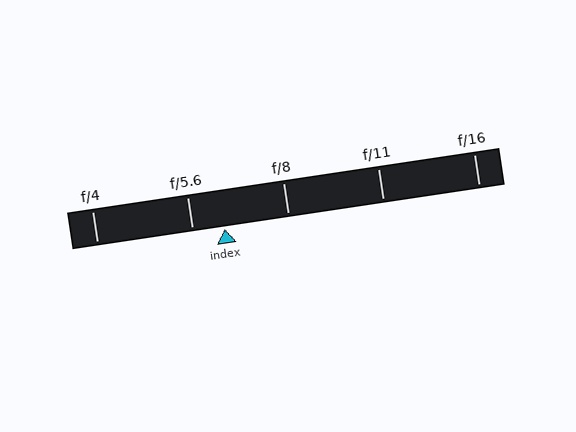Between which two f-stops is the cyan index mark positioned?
The index mark is between f/5.6 and f/8.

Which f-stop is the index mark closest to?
The index mark is closest to f/5.6.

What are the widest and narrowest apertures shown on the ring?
The widest aperture shown is f/4 and the narrowest is f/16.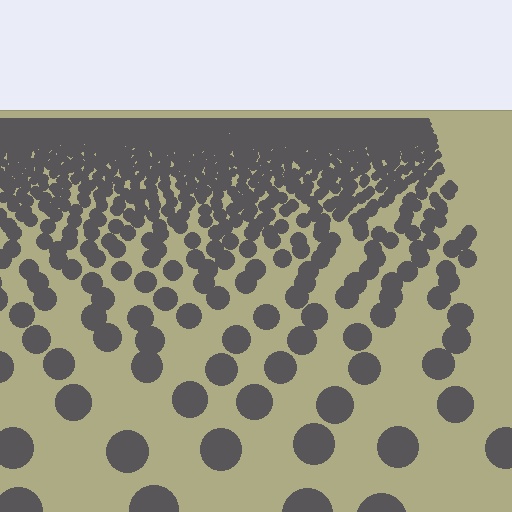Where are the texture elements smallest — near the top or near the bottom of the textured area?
Near the top.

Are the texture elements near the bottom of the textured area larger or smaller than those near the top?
Larger. Near the bottom, elements are closer to the viewer and appear at a bigger on-screen size.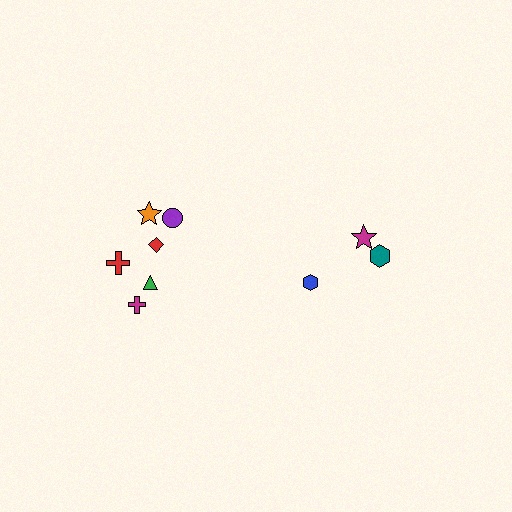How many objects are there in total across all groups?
There are 9 objects.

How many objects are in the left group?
There are 6 objects.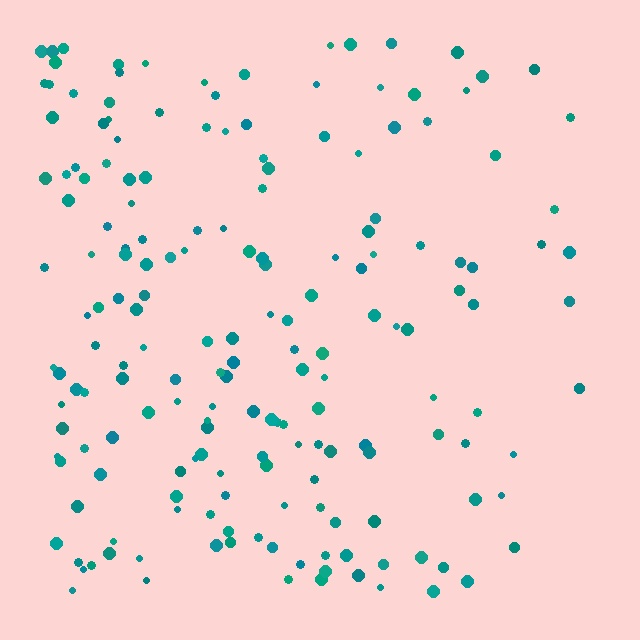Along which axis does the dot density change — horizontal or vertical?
Horizontal.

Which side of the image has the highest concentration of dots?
The left.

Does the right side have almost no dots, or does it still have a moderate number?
Still a moderate number, just noticeably fewer than the left.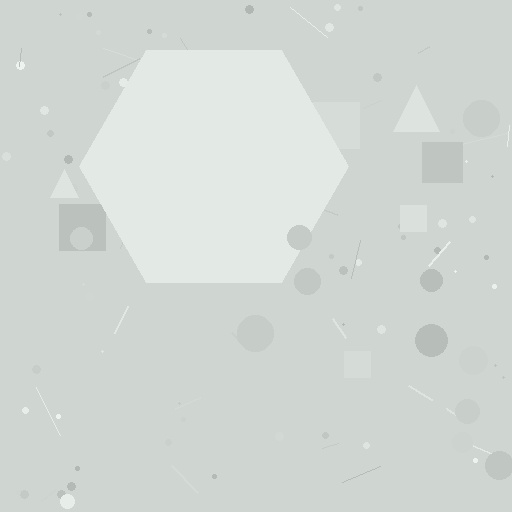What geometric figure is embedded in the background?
A hexagon is embedded in the background.